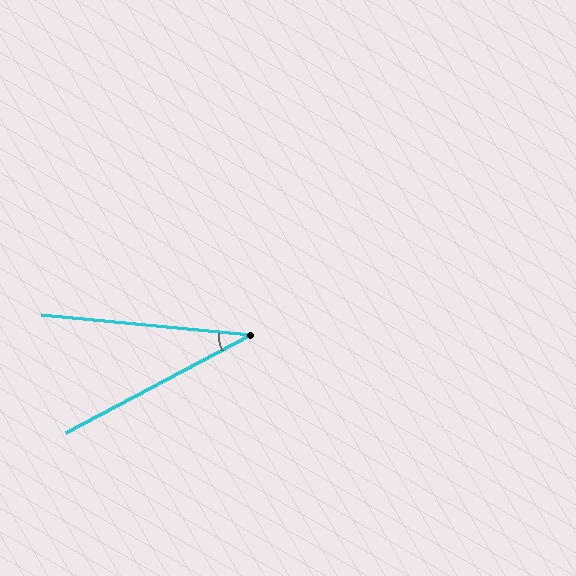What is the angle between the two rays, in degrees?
Approximately 33 degrees.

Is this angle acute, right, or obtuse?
It is acute.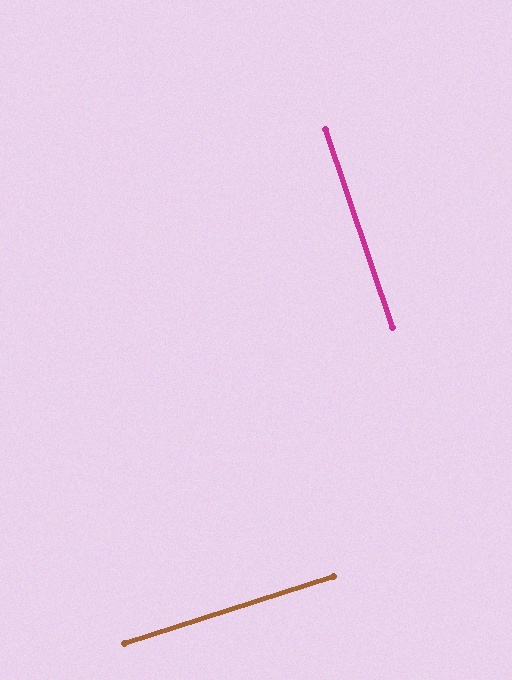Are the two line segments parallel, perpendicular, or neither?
Perpendicular — they meet at approximately 89°.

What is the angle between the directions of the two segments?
Approximately 89 degrees.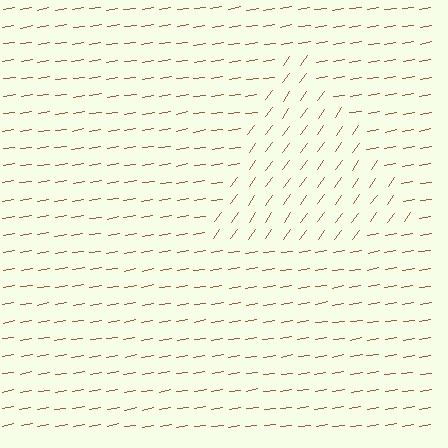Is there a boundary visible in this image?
Yes, there is a texture boundary formed by a change in line orientation.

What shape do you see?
I see a triangle.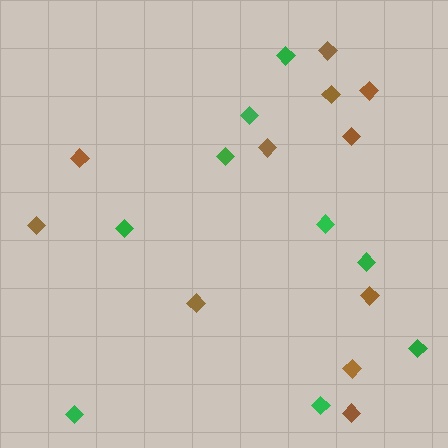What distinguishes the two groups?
There are 2 groups: one group of green diamonds (9) and one group of brown diamonds (11).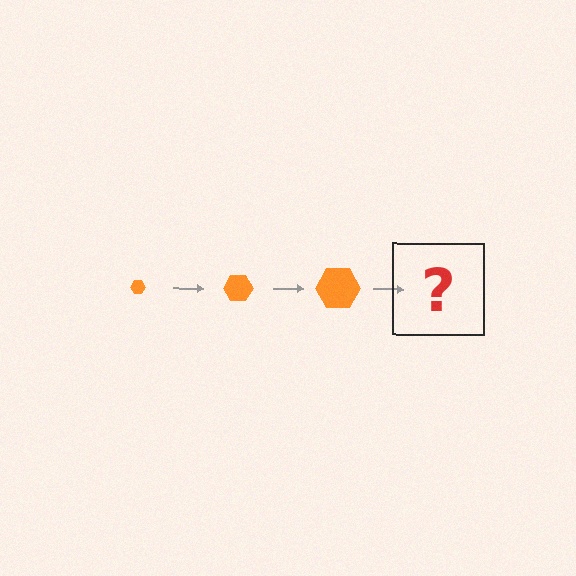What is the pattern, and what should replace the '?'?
The pattern is that the hexagon gets progressively larger each step. The '?' should be an orange hexagon, larger than the previous one.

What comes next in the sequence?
The next element should be an orange hexagon, larger than the previous one.